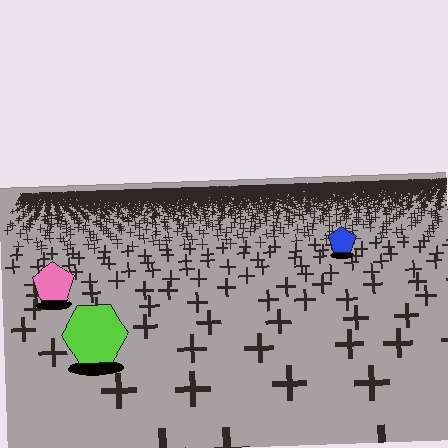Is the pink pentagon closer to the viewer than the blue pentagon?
Yes. The pink pentagon is closer — you can tell from the texture gradient: the ground texture is coarser near it.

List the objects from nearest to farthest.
From nearest to farthest: the lime hexagon, the pink pentagon, the blue pentagon.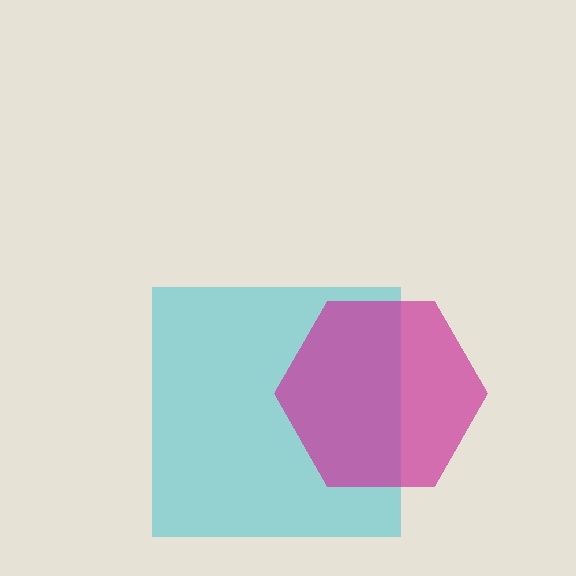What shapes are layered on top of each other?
The layered shapes are: a cyan square, a magenta hexagon.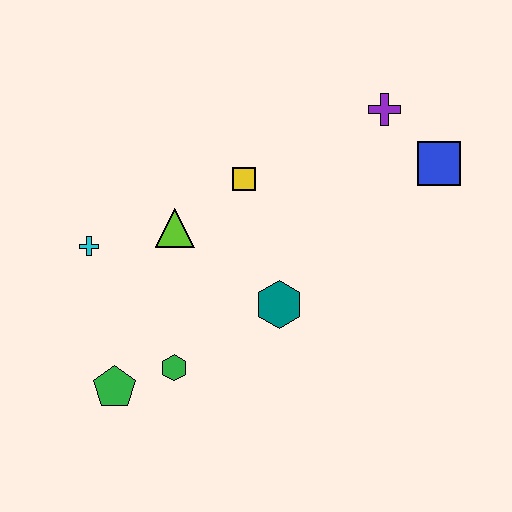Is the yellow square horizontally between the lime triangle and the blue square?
Yes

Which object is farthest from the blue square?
The green pentagon is farthest from the blue square.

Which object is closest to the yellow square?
The lime triangle is closest to the yellow square.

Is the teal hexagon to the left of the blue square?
Yes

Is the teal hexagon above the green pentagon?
Yes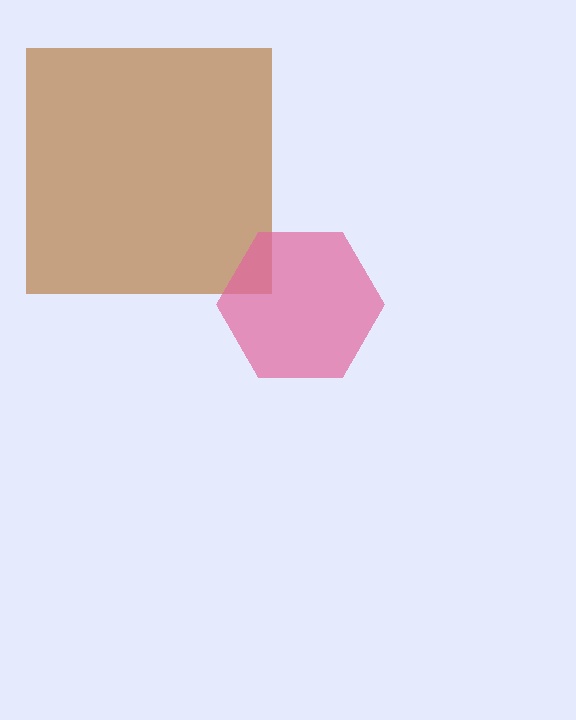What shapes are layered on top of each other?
The layered shapes are: a brown square, a pink hexagon.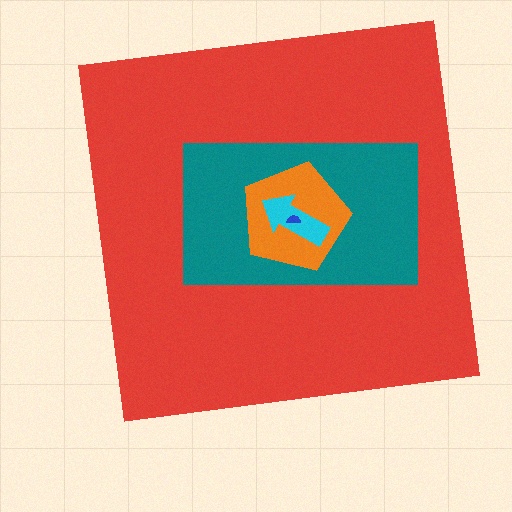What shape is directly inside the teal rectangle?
The orange pentagon.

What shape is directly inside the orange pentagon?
The cyan arrow.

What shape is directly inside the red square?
The teal rectangle.